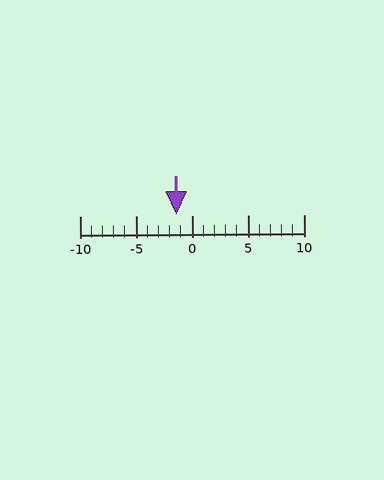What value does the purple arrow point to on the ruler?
The purple arrow points to approximately -1.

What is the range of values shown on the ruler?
The ruler shows values from -10 to 10.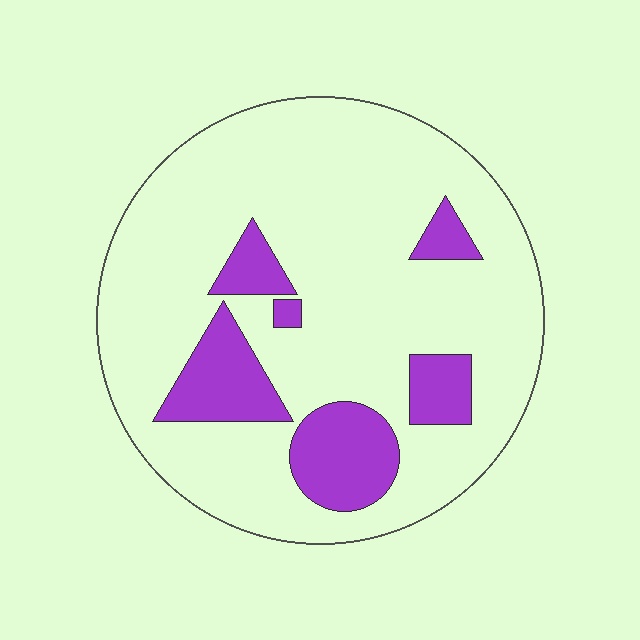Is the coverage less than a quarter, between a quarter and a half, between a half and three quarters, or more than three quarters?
Less than a quarter.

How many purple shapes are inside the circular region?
6.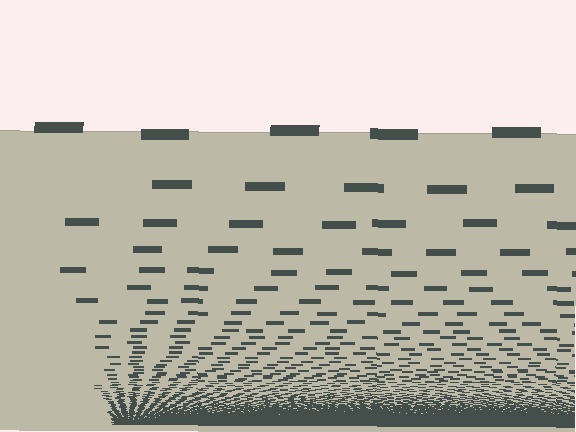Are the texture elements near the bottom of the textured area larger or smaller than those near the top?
Smaller. The gradient is inverted — elements near the bottom are smaller and denser.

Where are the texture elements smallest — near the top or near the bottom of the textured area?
Near the bottom.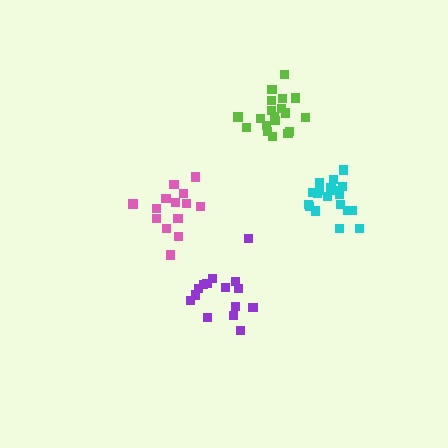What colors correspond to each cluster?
The clusters are colored: purple, pink, cyan, lime.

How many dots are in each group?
Group 1: 15 dots, Group 2: 14 dots, Group 3: 20 dots, Group 4: 20 dots (69 total).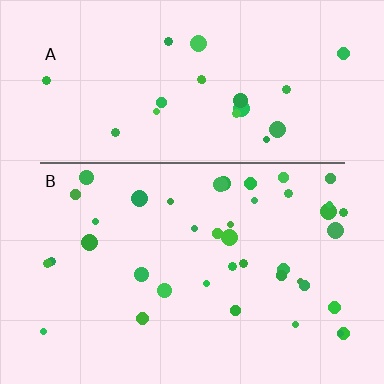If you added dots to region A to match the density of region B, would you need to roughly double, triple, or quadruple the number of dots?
Approximately double.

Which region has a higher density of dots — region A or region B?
B (the bottom).